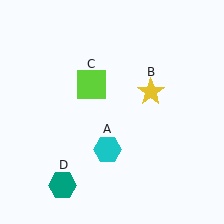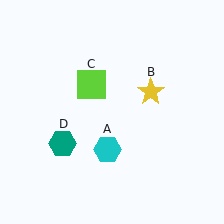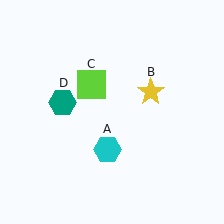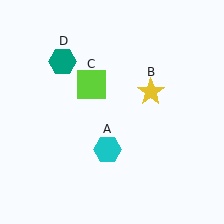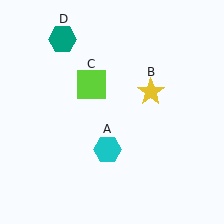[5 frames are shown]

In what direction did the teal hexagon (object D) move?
The teal hexagon (object D) moved up.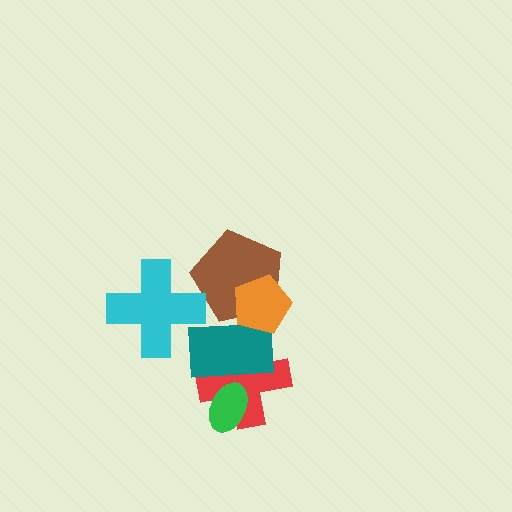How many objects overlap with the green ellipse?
2 objects overlap with the green ellipse.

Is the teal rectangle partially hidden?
Yes, it is partially covered by another shape.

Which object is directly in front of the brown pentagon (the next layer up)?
The orange pentagon is directly in front of the brown pentagon.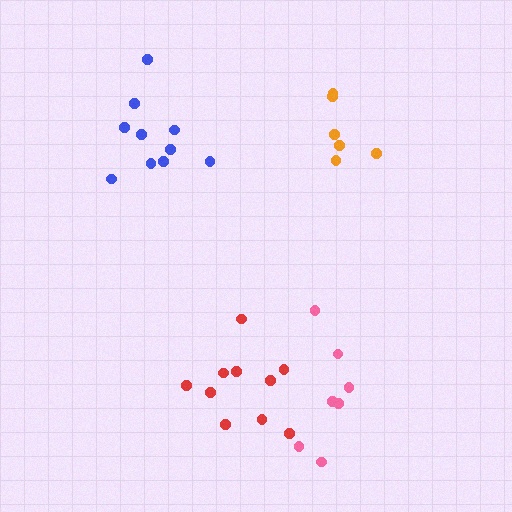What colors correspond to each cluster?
The clusters are colored: pink, orange, blue, red.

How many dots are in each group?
Group 1: 7 dots, Group 2: 6 dots, Group 3: 10 dots, Group 4: 10 dots (33 total).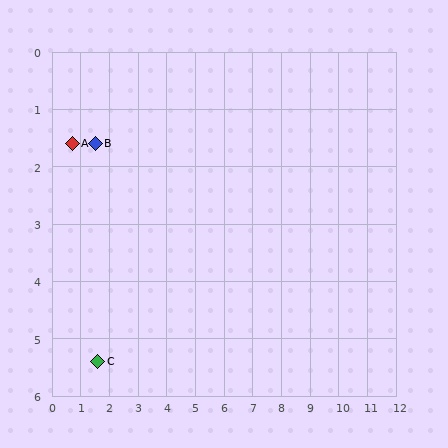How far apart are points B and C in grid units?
Points B and C are about 3.8 grid units apart.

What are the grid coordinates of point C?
Point C is at approximately (1.6, 5.4).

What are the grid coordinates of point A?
Point A is at approximately (0.7, 1.6).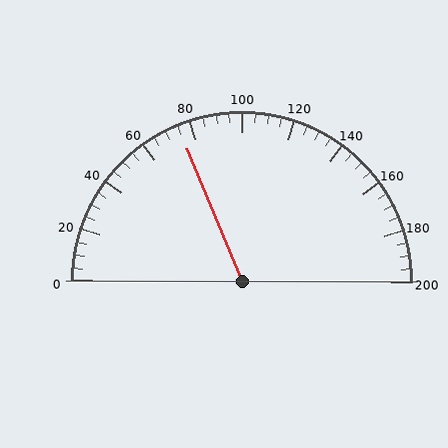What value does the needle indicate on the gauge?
The needle indicates approximately 75.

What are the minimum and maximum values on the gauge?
The gauge ranges from 0 to 200.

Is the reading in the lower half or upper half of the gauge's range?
The reading is in the lower half of the range (0 to 200).